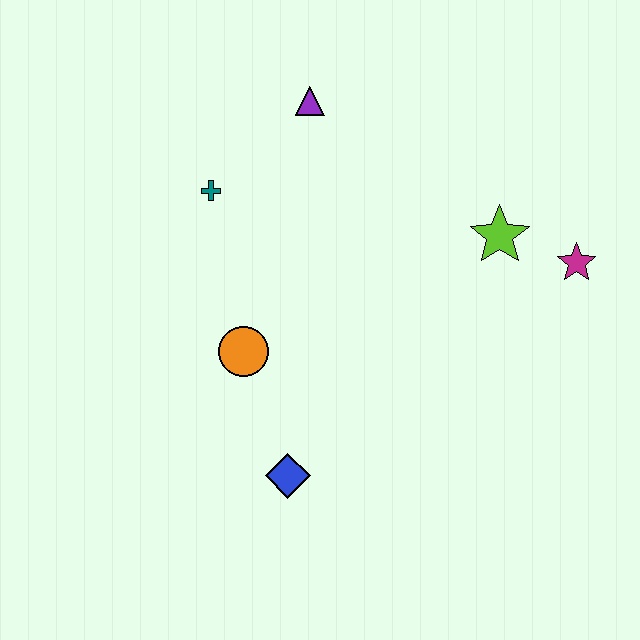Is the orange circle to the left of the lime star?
Yes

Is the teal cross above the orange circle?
Yes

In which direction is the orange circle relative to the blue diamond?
The orange circle is above the blue diamond.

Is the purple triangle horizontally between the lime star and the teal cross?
Yes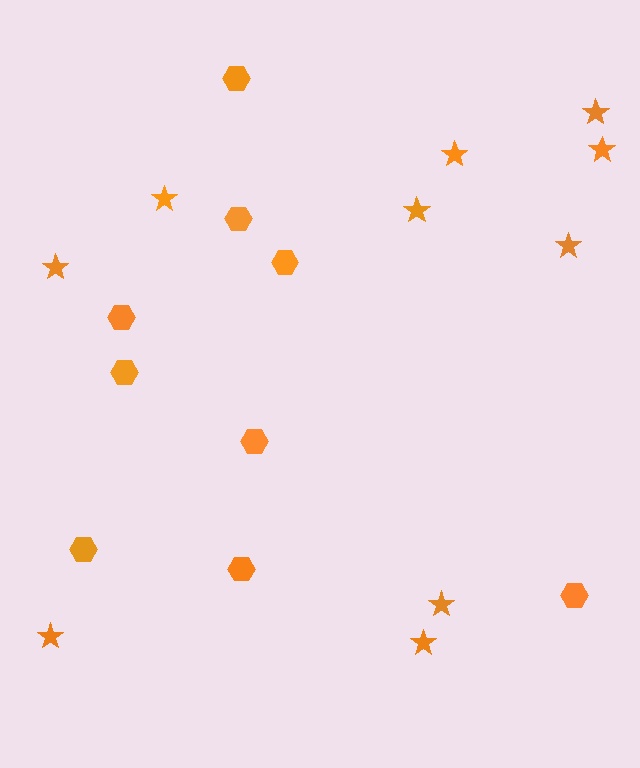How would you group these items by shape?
There are 2 groups: one group of hexagons (9) and one group of stars (10).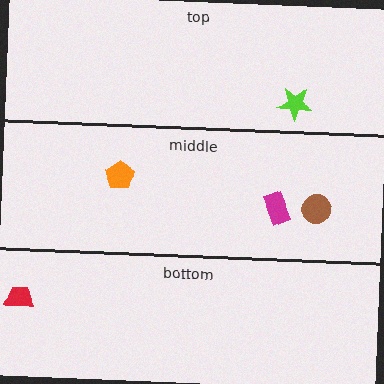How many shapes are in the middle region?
3.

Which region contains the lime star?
The top region.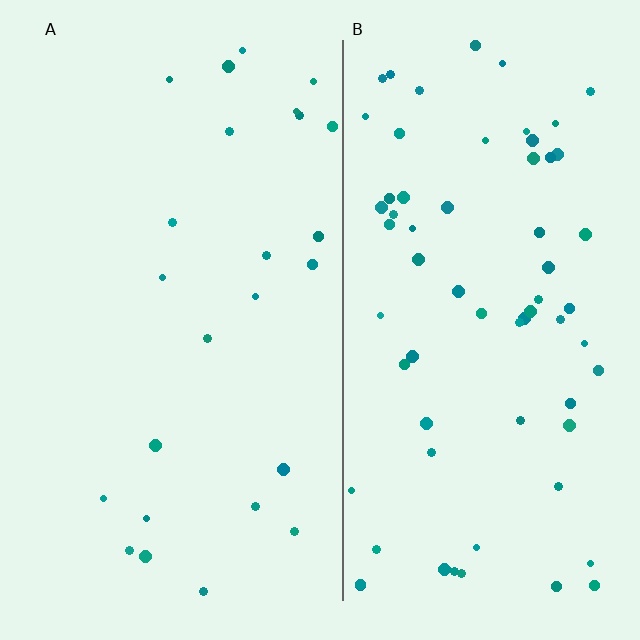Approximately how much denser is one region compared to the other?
Approximately 2.7× — region B over region A.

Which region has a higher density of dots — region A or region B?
B (the right).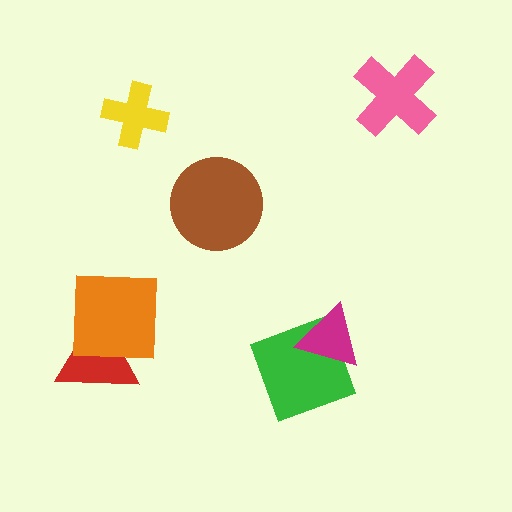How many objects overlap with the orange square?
1 object overlaps with the orange square.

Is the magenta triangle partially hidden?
No, no other shape covers it.